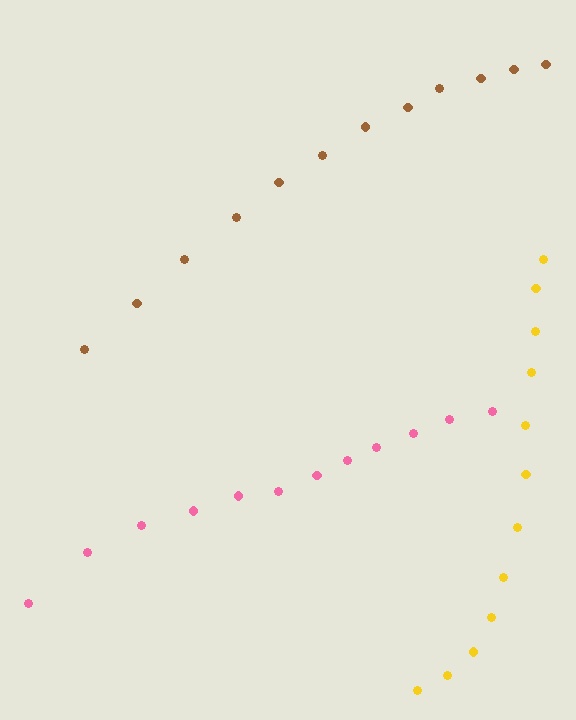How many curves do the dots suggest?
There are 3 distinct paths.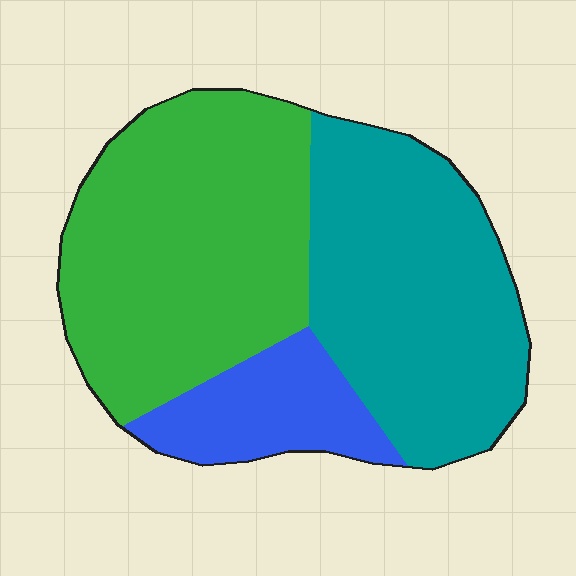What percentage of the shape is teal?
Teal covers about 40% of the shape.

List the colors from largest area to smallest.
From largest to smallest: green, teal, blue.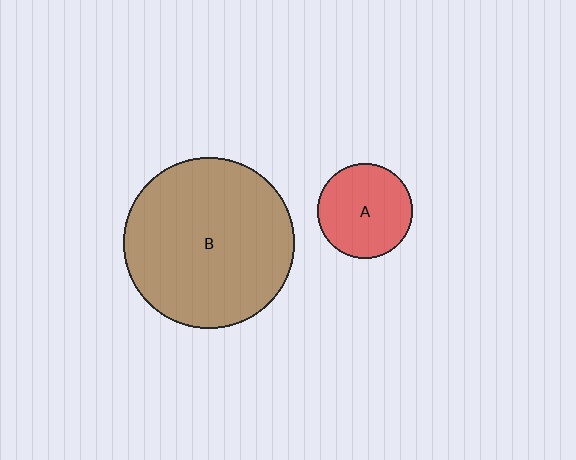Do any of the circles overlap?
No, none of the circles overlap.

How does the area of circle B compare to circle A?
Approximately 3.3 times.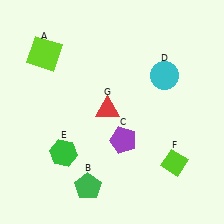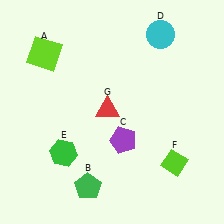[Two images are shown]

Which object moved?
The cyan circle (D) moved up.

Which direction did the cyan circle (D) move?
The cyan circle (D) moved up.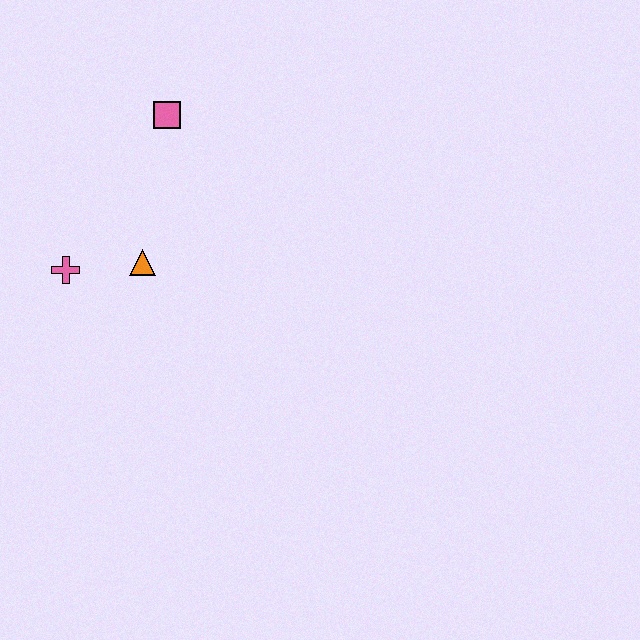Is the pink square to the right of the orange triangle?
Yes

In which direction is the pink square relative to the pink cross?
The pink square is above the pink cross.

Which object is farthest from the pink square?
The pink cross is farthest from the pink square.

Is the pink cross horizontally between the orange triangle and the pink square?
No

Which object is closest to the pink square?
The orange triangle is closest to the pink square.